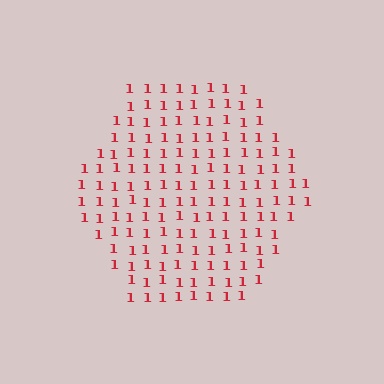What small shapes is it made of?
It is made of small digit 1's.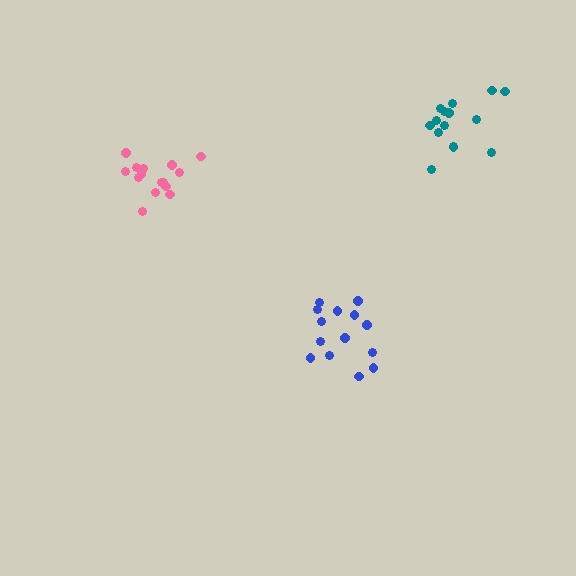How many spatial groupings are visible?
There are 3 spatial groupings.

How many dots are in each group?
Group 1: 15 dots, Group 2: 14 dots, Group 3: 15 dots (44 total).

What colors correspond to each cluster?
The clusters are colored: teal, blue, pink.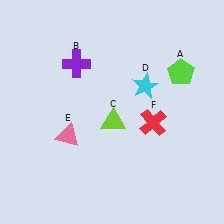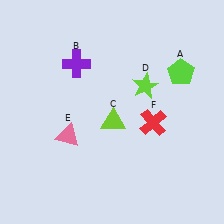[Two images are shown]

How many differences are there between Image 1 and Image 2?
There is 1 difference between the two images.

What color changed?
The star (D) changed from cyan in Image 1 to lime in Image 2.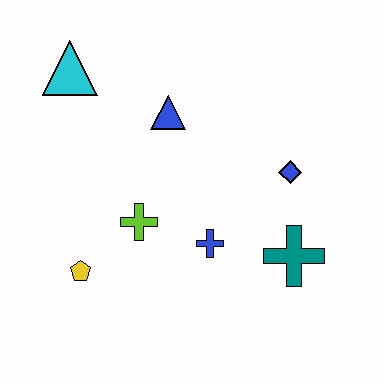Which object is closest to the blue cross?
The lime cross is closest to the blue cross.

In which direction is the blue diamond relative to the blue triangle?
The blue diamond is to the right of the blue triangle.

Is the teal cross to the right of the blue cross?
Yes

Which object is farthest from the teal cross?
The cyan triangle is farthest from the teal cross.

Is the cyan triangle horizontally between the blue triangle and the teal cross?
No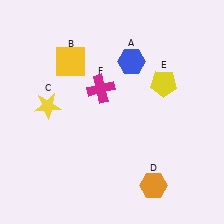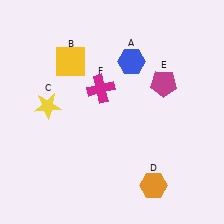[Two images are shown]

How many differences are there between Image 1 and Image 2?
There is 1 difference between the two images.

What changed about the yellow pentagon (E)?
In Image 1, E is yellow. In Image 2, it changed to magenta.